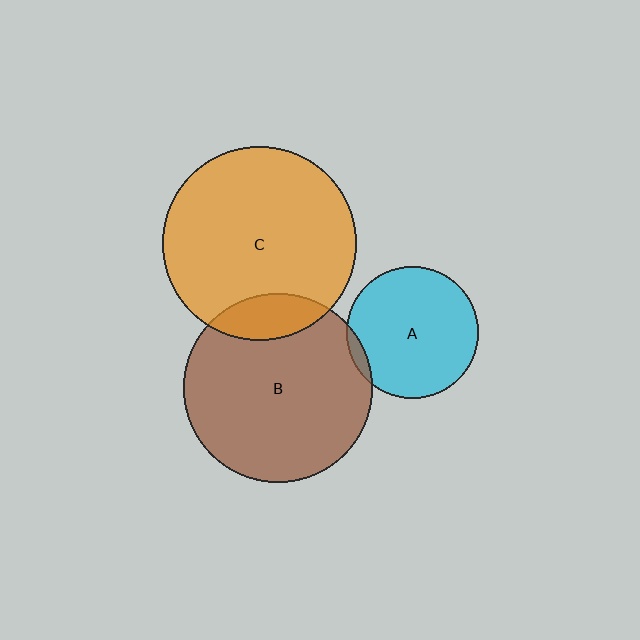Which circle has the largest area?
Circle C (orange).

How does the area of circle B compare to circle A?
Approximately 2.1 times.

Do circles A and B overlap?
Yes.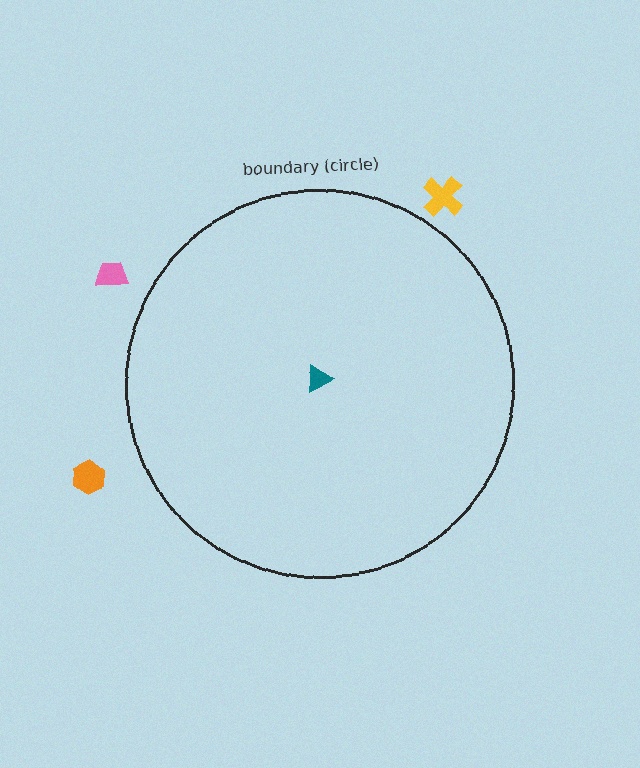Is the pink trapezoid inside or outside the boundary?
Outside.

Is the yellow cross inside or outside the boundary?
Outside.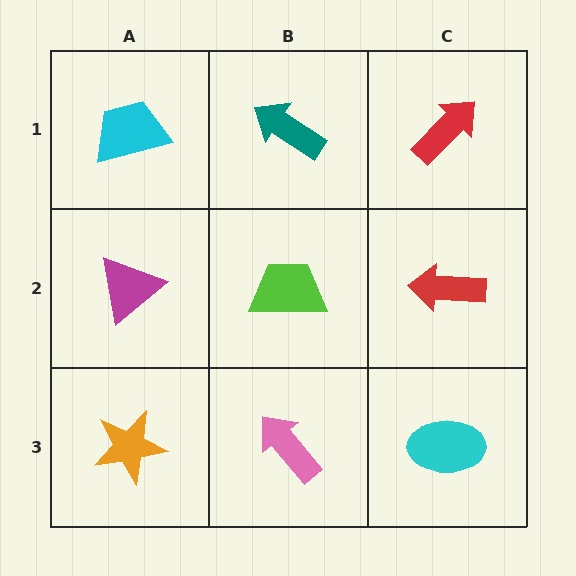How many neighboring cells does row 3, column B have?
3.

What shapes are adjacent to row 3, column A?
A magenta triangle (row 2, column A), a pink arrow (row 3, column B).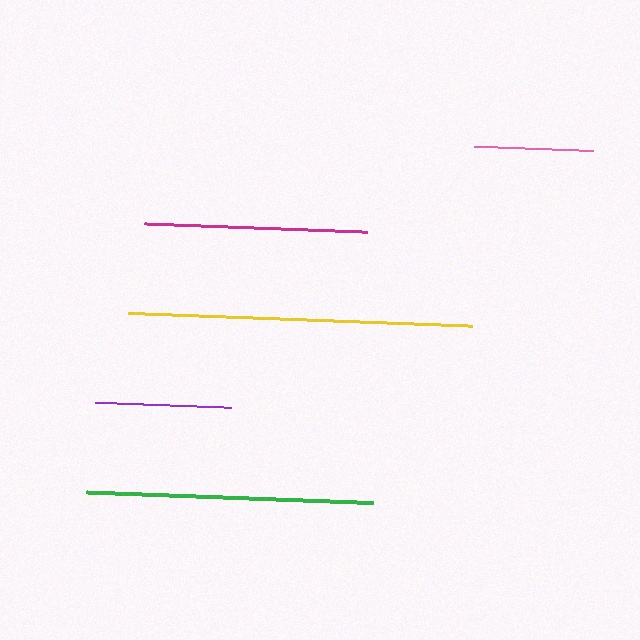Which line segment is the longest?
The yellow line is the longest at approximately 344 pixels.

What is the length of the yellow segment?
The yellow segment is approximately 344 pixels long.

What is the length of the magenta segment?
The magenta segment is approximately 222 pixels long.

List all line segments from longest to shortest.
From longest to shortest: yellow, green, magenta, purple, pink.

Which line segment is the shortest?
The pink line is the shortest at approximately 121 pixels.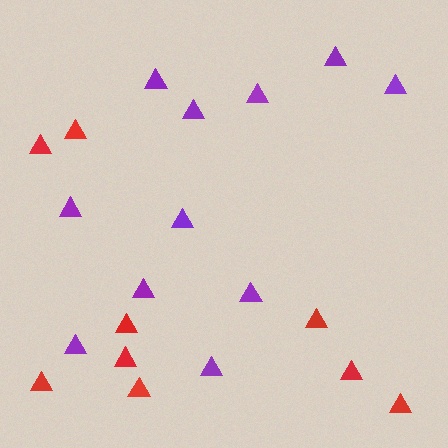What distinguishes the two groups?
There are 2 groups: one group of purple triangles (11) and one group of red triangles (9).